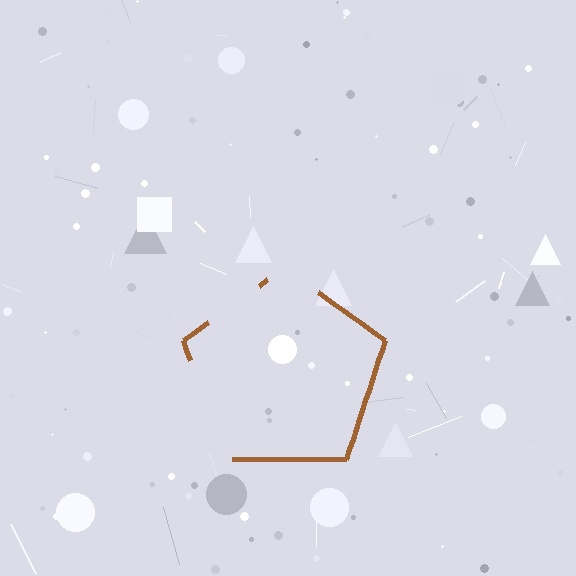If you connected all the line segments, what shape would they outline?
They would outline a pentagon.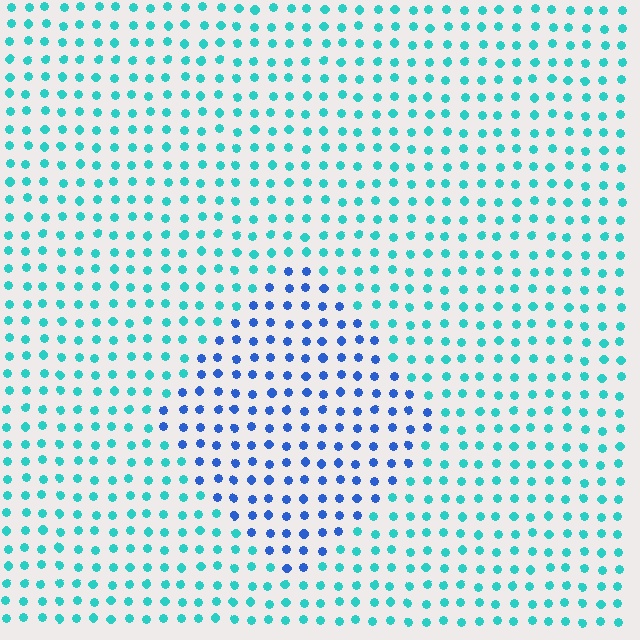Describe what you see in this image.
The image is filled with small cyan elements in a uniform arrangement. A diamond-shaped region is visible where the elements are tinted to a slightly different hue, forming a subtle color boundary.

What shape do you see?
I see a diamond.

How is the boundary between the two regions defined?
The boundary is defined purely by a slight shift in hue (about 45 degrees). Spacing, size, and orientation are identical on both sides.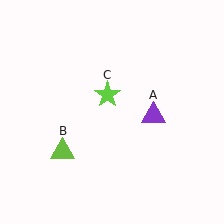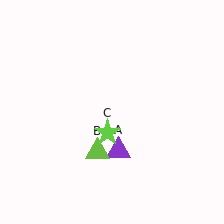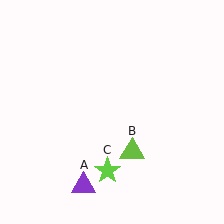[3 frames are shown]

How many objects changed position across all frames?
3 objects changed position: purple triangle (object A), lime triangle (object B), lime star (object C).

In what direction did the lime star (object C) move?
The lime star (object C) moved down.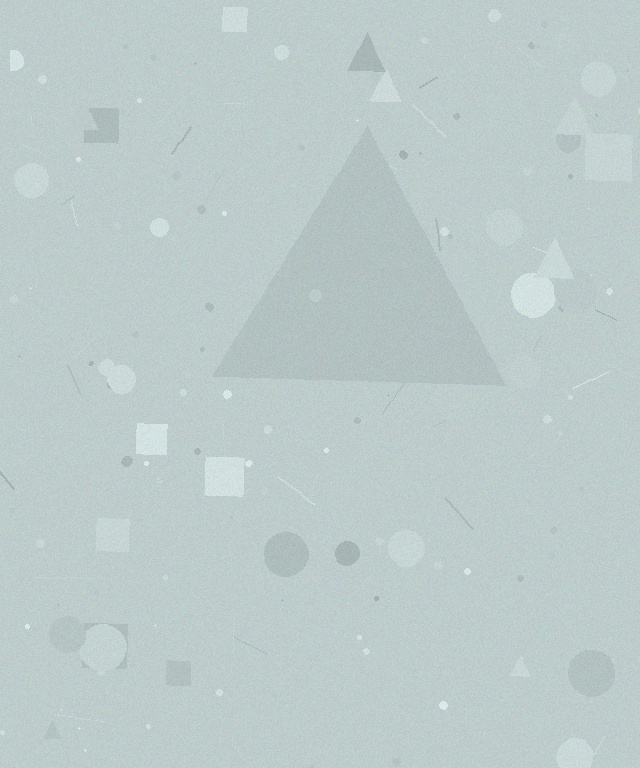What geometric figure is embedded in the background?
A triangle is embedded in the background.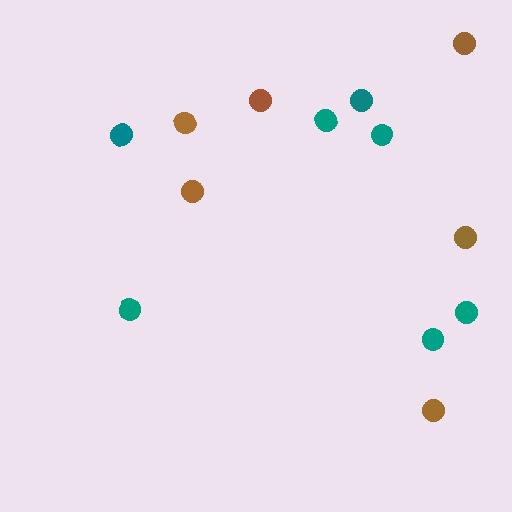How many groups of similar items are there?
There are 2 groups: one group of brown circles (6) and one group of teal circles (7).